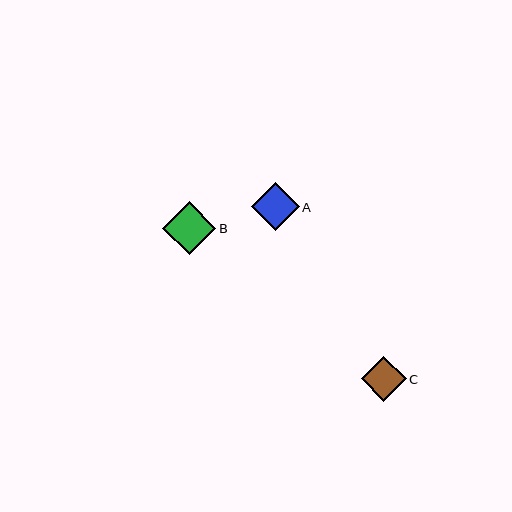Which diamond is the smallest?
Diamond C is the smallest with a size of approximately 45 pixels.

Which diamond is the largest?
Diamond B is the largest with a size of approximately 53 pixels.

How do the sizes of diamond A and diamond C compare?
Diamond A and diamond C are approximately the same size.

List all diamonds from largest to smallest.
From largest to smallest: B, A, C.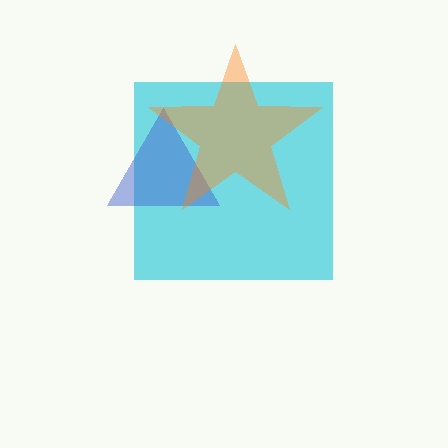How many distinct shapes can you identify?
There are 3 distinct shapes: a cyan square, a blue triangle, an orange star.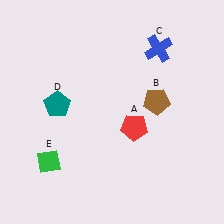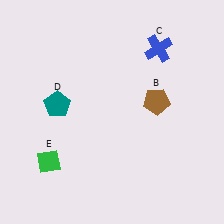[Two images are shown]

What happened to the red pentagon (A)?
The red pentagon (A) was removed in Image 2. It was in the bottom-right area of Image 1.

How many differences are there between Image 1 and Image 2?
There is 1 difference between the two images.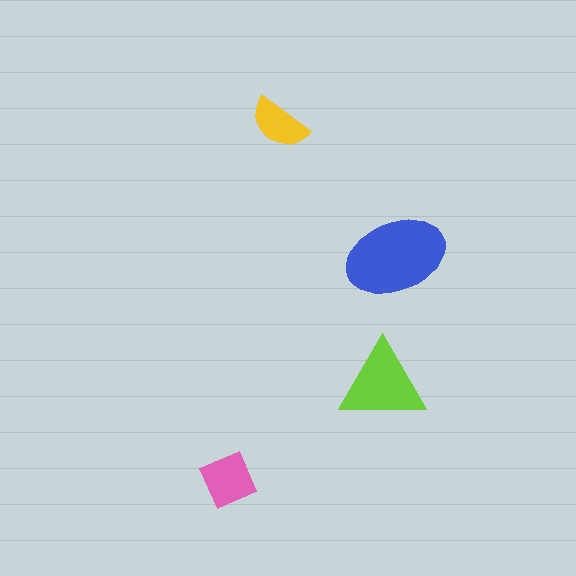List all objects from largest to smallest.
The blue ellipse, the lime triangle, the pink diamond, the yellow semicircle.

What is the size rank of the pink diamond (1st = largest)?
3rd.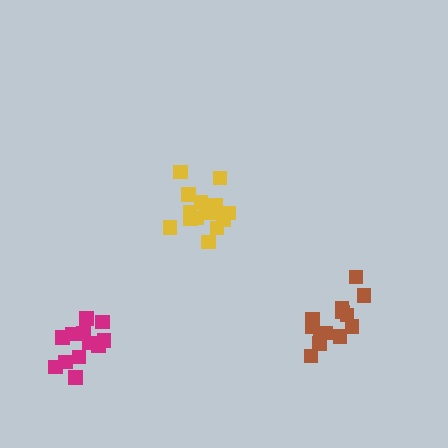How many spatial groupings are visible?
There are 3 spatial groupings.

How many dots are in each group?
Group 1: 15 dots, Group 2: 13 dots, Group 3: 13 dots (41 total).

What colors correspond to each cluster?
The clusters are colored: yellow, brown, magenta.